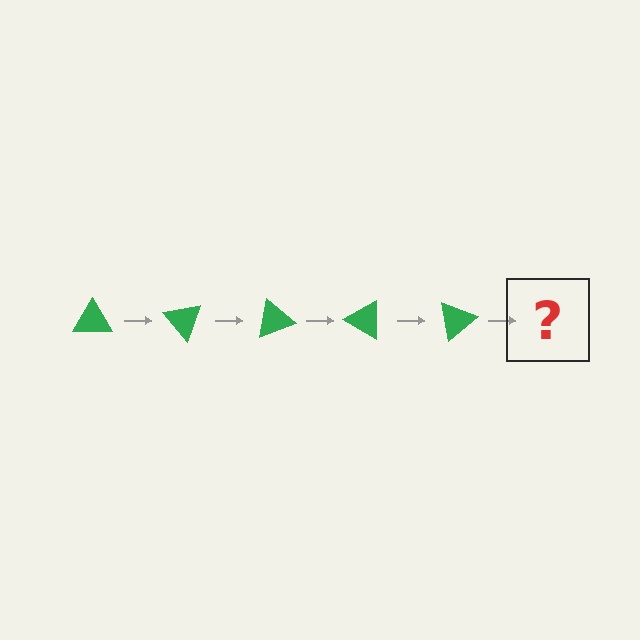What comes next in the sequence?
The next element should be a green triangle rotated 250 degrees.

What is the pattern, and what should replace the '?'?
The pattern is that the triangle rotates 50 degrees each step. The '?' should be a green triangle rotated 250 degrees.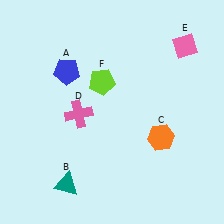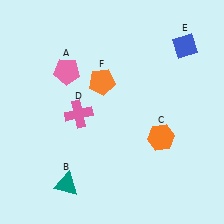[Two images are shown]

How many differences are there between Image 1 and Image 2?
There are 3 differences between the two images.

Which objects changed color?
A changed from blue to pink. E changed from pink to blue. F changed from lime to orange.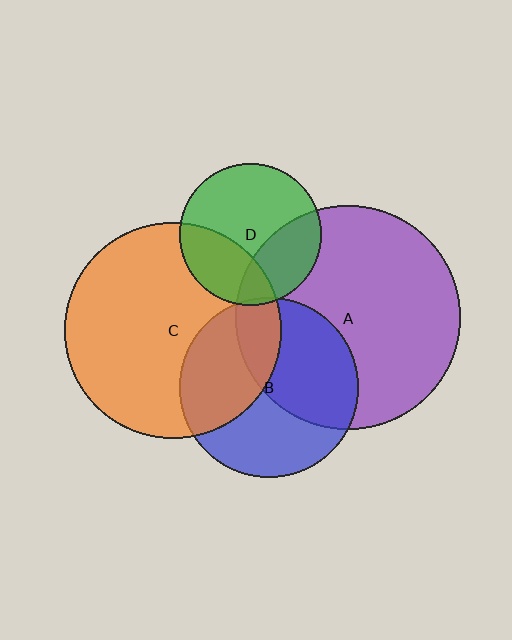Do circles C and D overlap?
Yes.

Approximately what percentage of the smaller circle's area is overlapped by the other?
Approximately 30%.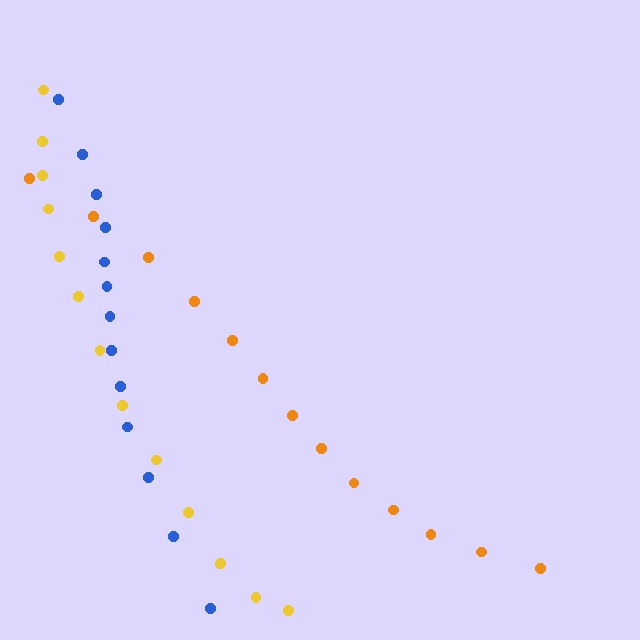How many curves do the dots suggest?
There are 3 distinct paths.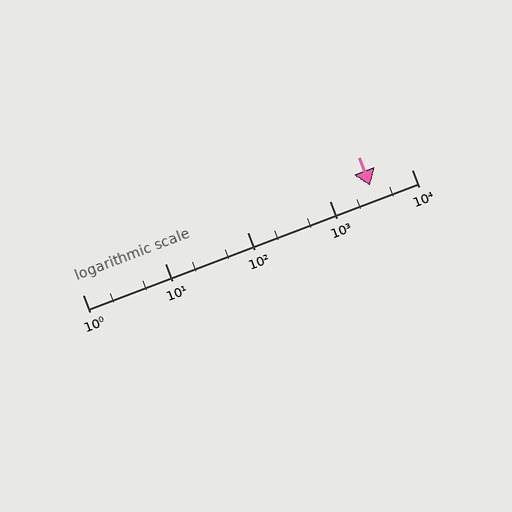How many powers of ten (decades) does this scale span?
The scale spans 4 decades, from 1 to 10000.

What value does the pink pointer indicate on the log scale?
The pointer indicates approximately 3100.